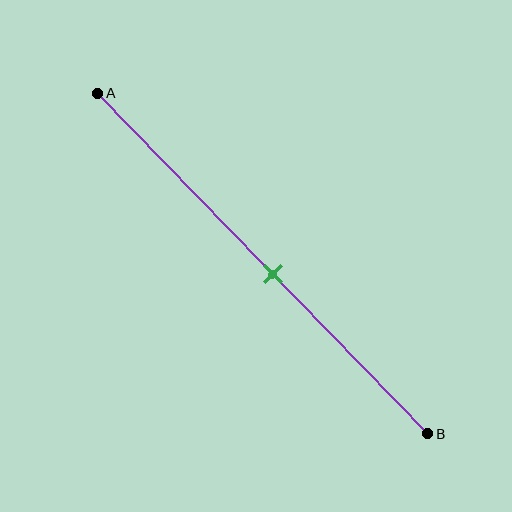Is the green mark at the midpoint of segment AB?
No, the mark is at about 55% from A, not at the 50% midpoint.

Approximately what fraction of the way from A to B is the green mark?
The green mark is approximately 55% of the way from A to B.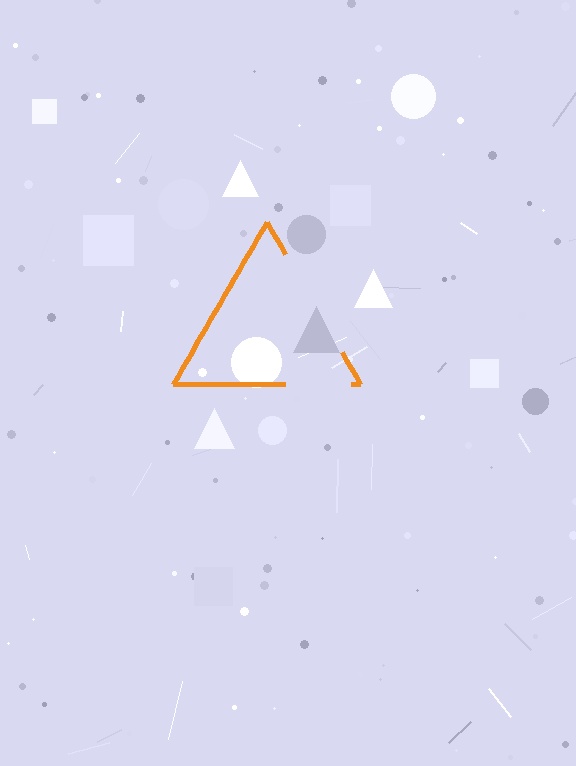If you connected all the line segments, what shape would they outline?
They would outline a triangle.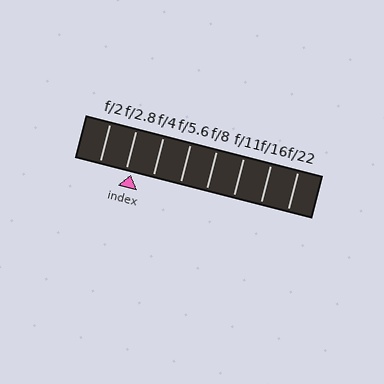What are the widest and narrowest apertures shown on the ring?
The widest aperture shown is f/2 and the narrowest is f/22.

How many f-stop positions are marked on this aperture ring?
There are 8 f-stop positions marked.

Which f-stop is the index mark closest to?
The index mark is closest to f/2.8.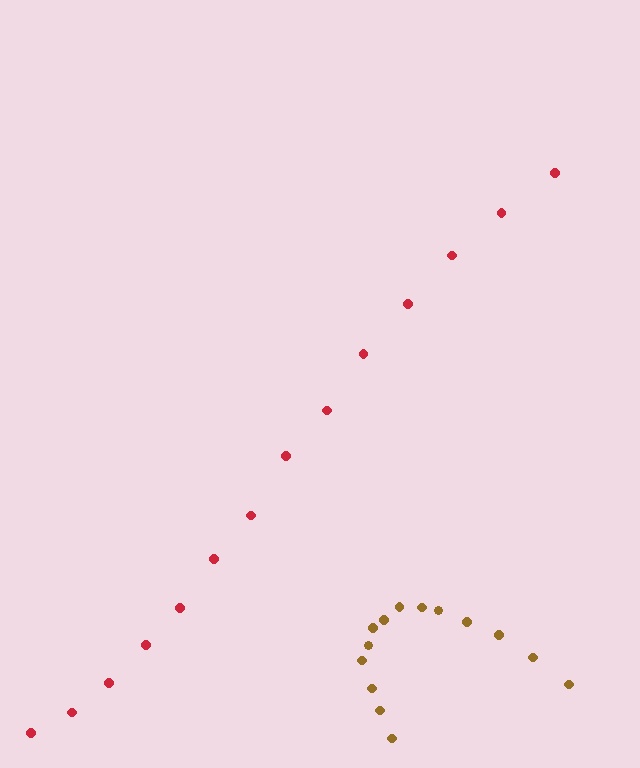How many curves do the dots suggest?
There are 2 distinct paths.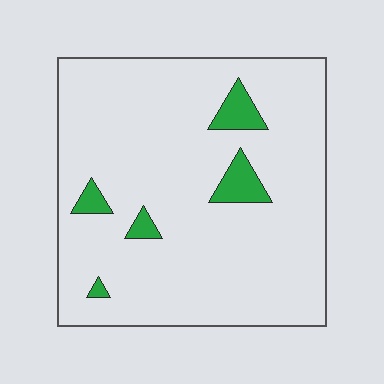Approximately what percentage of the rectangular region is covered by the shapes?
Approximately 5%.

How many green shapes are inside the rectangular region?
5.